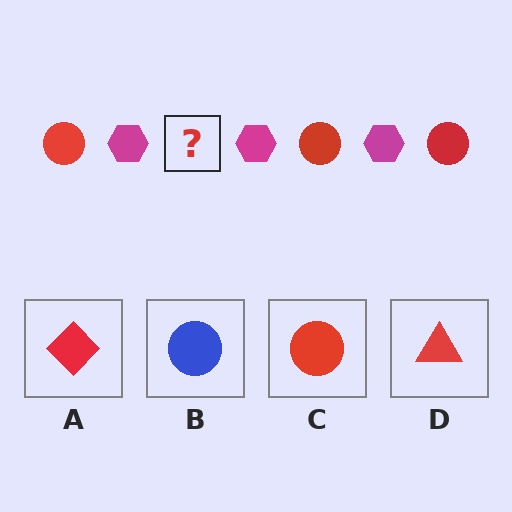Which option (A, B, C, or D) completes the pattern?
C.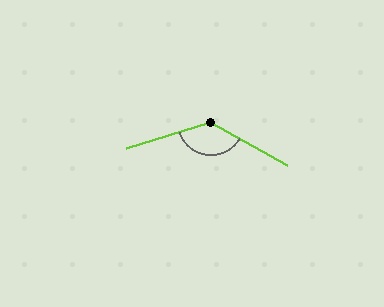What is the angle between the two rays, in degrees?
Approximately 133 degrees.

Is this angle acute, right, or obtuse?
It is obtuse.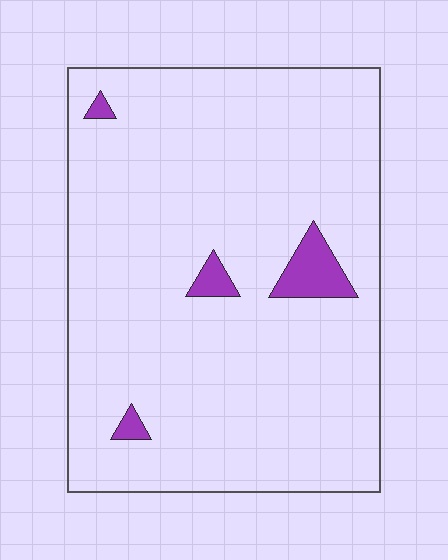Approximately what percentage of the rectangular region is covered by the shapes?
Approximately 5%.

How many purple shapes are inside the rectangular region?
4.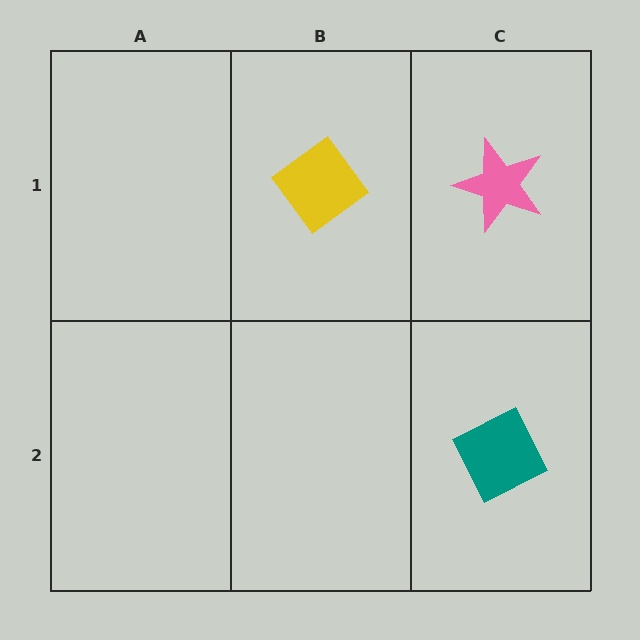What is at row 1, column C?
A pink star.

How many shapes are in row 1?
2 shapes.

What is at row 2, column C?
A teal diamond.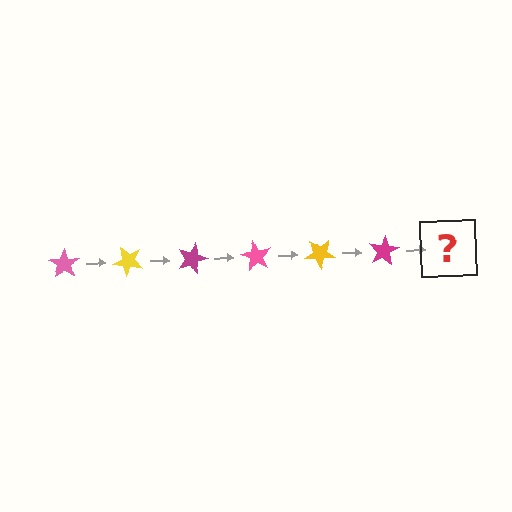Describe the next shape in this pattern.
It should be a pink star, rotated 270 degrees from the start.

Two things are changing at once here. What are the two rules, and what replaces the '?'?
The two rules are that it rotates 45 degrees each step and the color cycles through pink, yellow, and magenta. The '?' should be a pink star, rotated 270 degrees from the start.